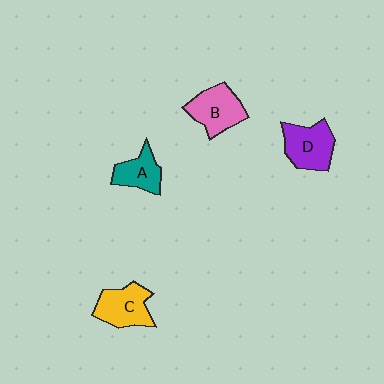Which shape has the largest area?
Shape D (purple).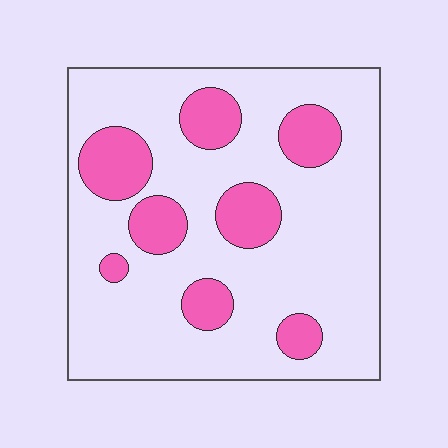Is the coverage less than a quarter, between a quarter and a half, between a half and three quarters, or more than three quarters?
Less than a quarter.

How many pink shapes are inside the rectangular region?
8.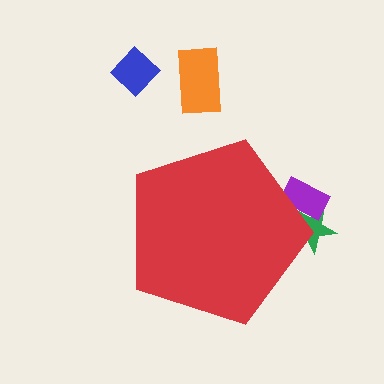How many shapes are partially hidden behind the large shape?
2 shapes are partially hidden.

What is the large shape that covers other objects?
A red pentagon.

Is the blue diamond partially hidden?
No, the blue diamond is fully visible.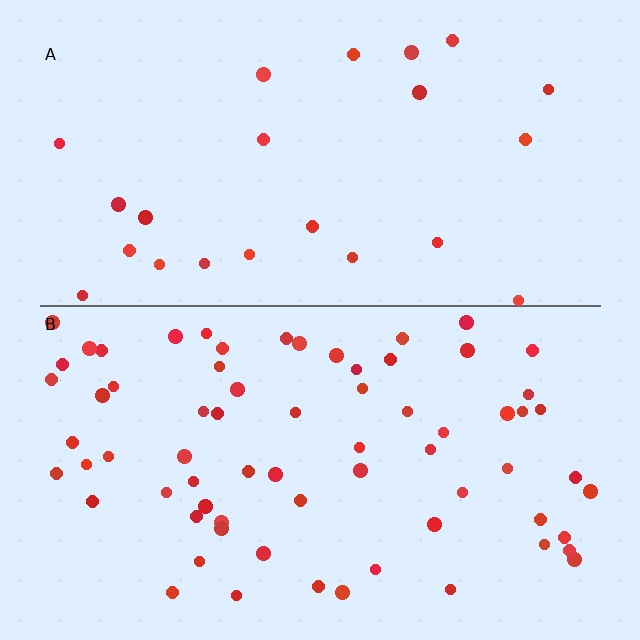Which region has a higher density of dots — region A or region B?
B (the bottom).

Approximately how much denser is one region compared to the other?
Approximately 3.0× — region B over region A.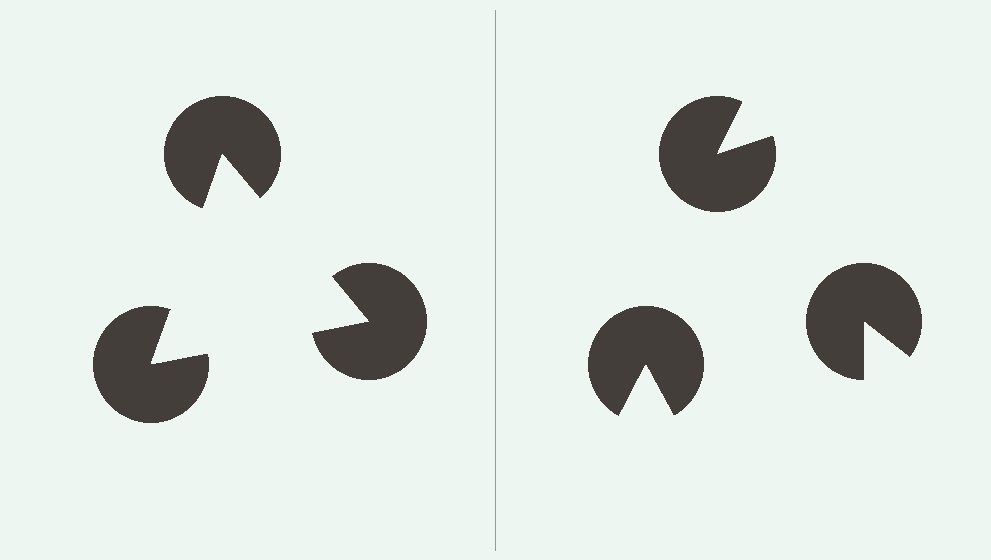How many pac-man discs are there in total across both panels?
6 — 3 on each side.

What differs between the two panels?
The pac-man discs are positioned identically on both sides; only the wedge orientations differ. On the left they align to a triangle; on the right they are misaligned.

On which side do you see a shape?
An illusory triangle appears on the left side. On the right side the wedge cuts are rotated, so no coherent shape forms.